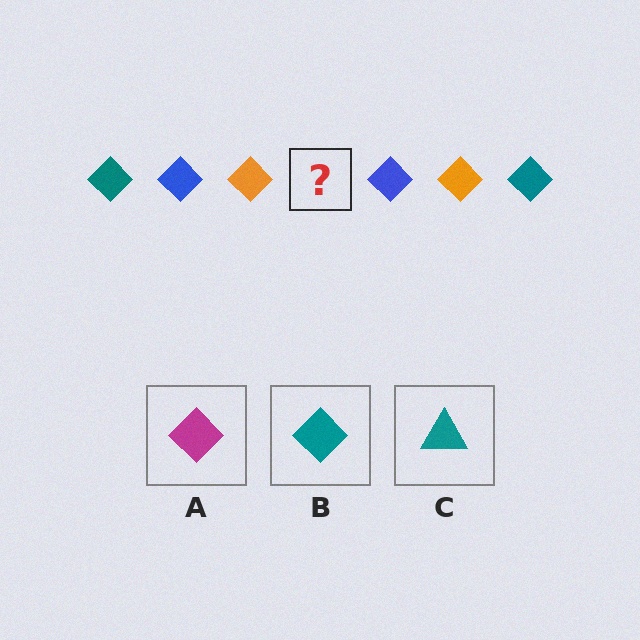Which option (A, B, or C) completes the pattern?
B.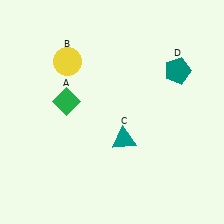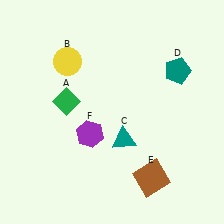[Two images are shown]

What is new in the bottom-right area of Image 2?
A brown square (E) was added in the bottom-right area of Image 2.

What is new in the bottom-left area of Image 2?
A purple hexagon (F) was added in the bottom-left area of Image 2.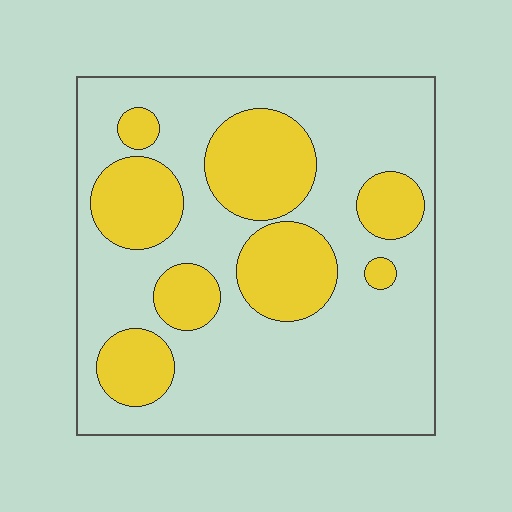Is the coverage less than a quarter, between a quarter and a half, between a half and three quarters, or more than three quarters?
Between a quarter and a half.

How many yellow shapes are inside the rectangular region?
8.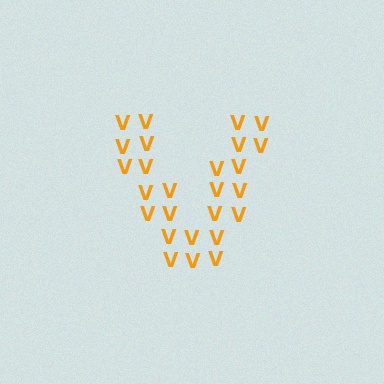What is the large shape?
The large shape is the letter V.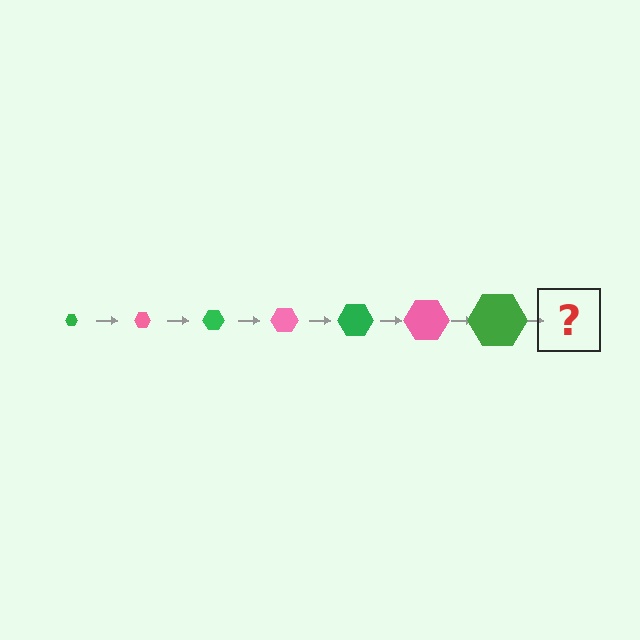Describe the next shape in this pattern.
It should be a pink hexagon, larger than the previous one.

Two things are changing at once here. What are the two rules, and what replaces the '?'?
The two rules are that the hexagon grows larger each step and the color cycles through green and pink. The '?' should be a pink hexagon, larger than the previous one.